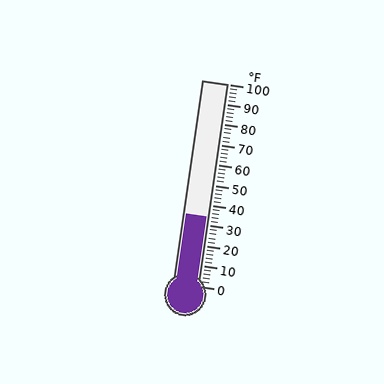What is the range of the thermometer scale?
The thermometer scale ranges from 0°F to 100°F.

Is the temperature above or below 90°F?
The temperature is below 90°F.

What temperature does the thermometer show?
The thermometer shows approximately 34°F.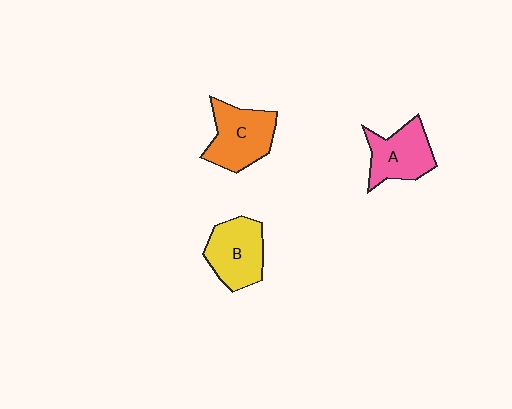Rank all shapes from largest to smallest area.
From largest to smallest: C (orange), B (yellow), A (pink).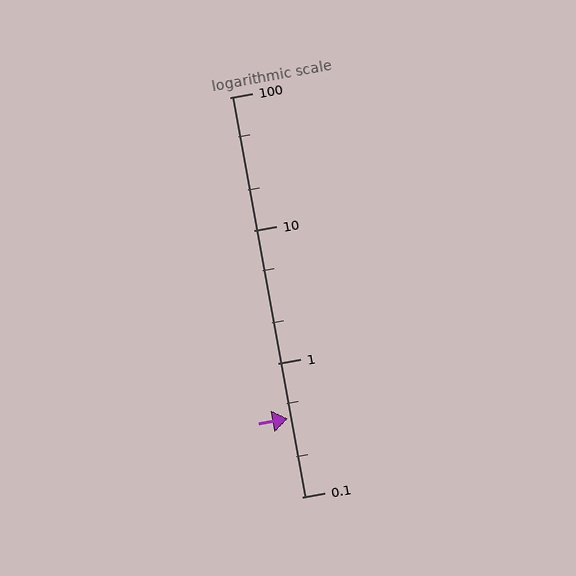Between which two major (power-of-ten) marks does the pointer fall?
The pointer is between 0.1 and 1.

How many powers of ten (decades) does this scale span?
The scale spans 3 decades, from 0.1 to 100.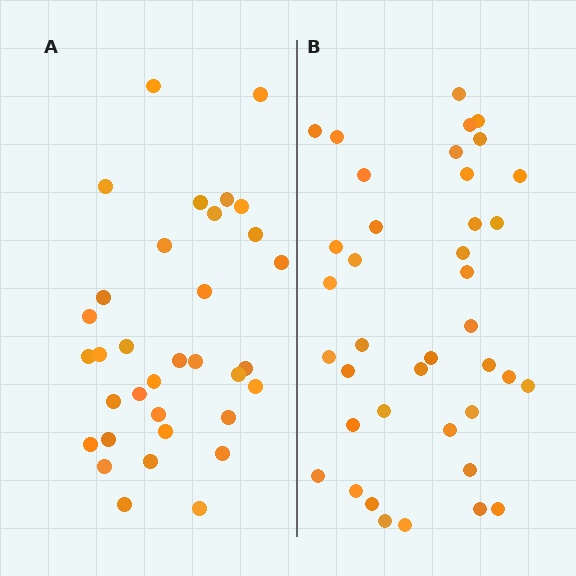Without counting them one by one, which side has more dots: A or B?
Region B (the right region) has more dots.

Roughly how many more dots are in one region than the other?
Region B has about 5 more dots than region A.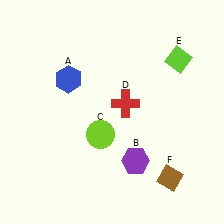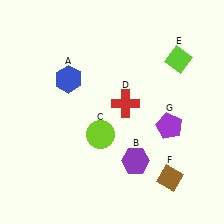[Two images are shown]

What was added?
A purple pentagon (G) was added in Image 2.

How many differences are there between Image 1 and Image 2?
There is 1 difference between the two images.